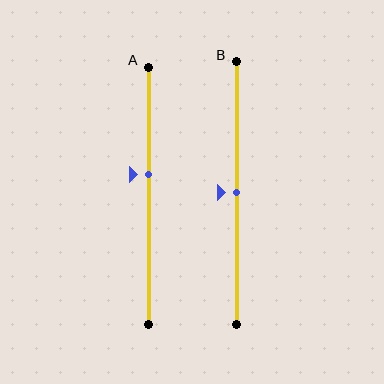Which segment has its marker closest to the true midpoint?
Segment B has its marker closest to the true midpoint.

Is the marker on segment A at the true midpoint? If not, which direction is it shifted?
No, the marker on segment A is shifted upward by about 8% of the segment length.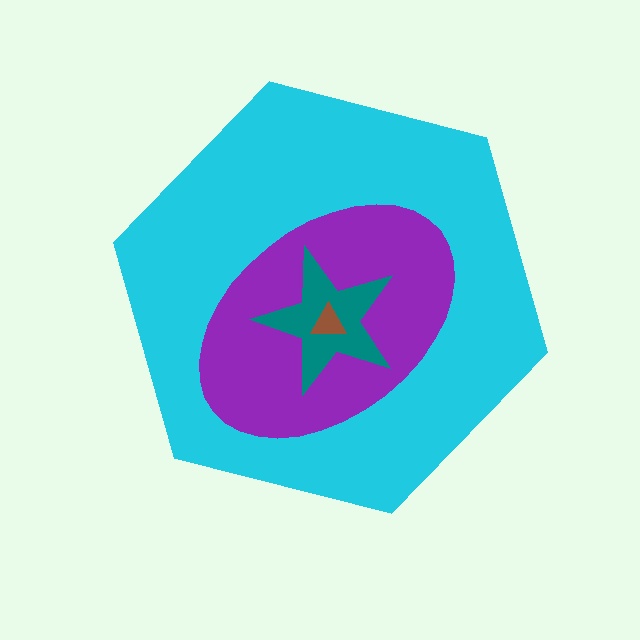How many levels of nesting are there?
4.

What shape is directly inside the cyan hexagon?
The purple ellipse.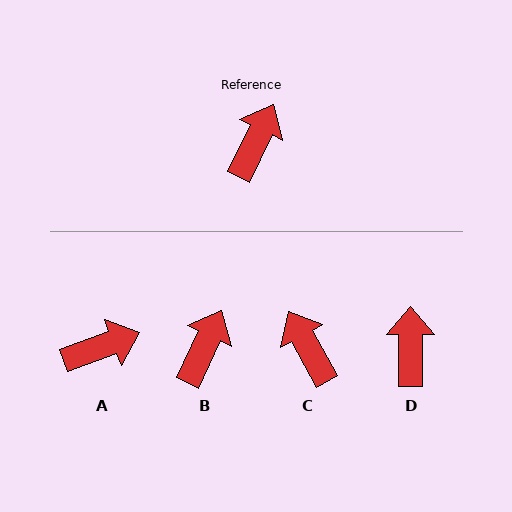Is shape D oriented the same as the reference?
No, it is off by about 26 degrees.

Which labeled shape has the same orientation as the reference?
B.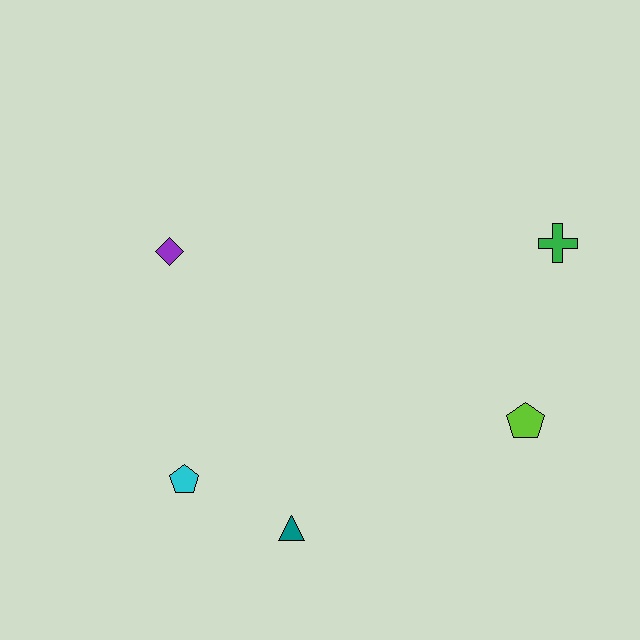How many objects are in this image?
There are 5 objects.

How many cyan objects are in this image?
There is 1 cyan object.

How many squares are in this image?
There are no squares.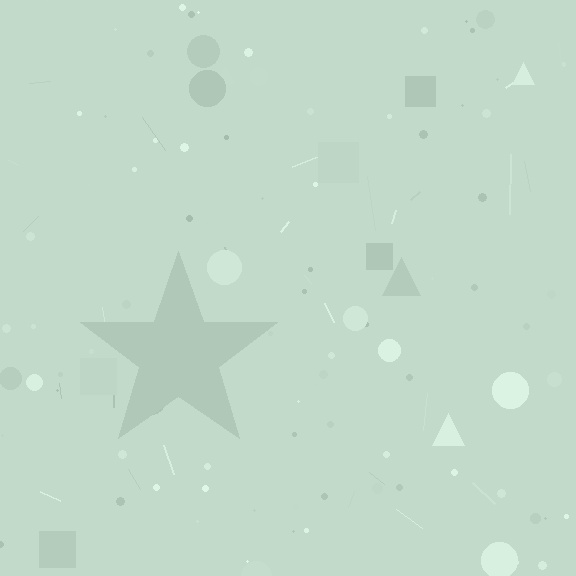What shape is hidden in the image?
A star is hidden in the image.